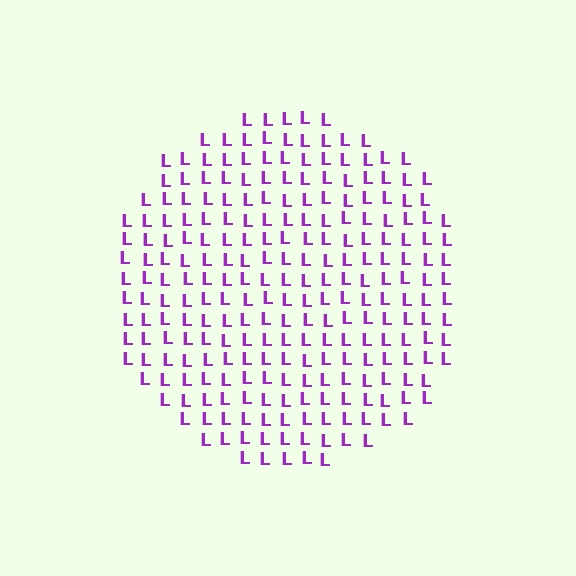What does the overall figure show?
The overall figure shows a circle.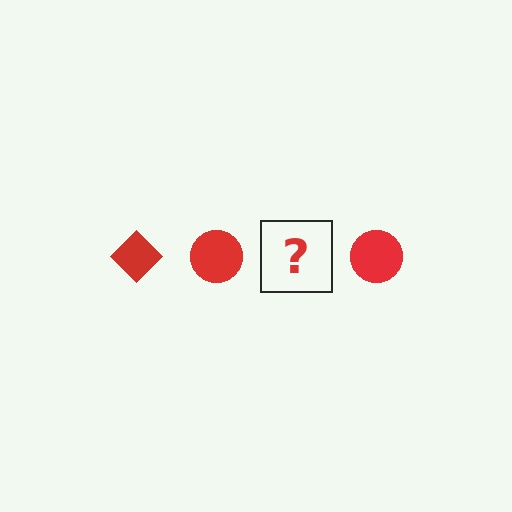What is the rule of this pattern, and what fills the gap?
The rule is that the pattern cycles through diamond, circle shapes in red. The gap should be filled with a red diamond.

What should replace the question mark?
The question mark should be replaced with a red diamond.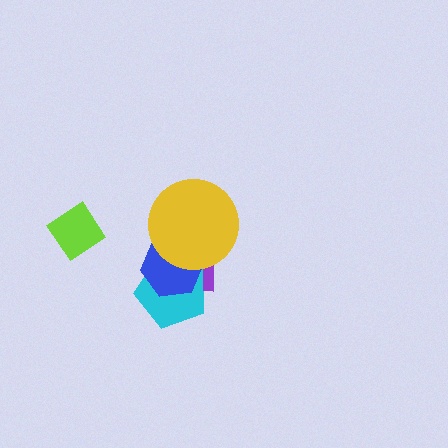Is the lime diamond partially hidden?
No, no other shape covers it.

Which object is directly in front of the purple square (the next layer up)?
The cyan pentagon is directly in front of the purple square.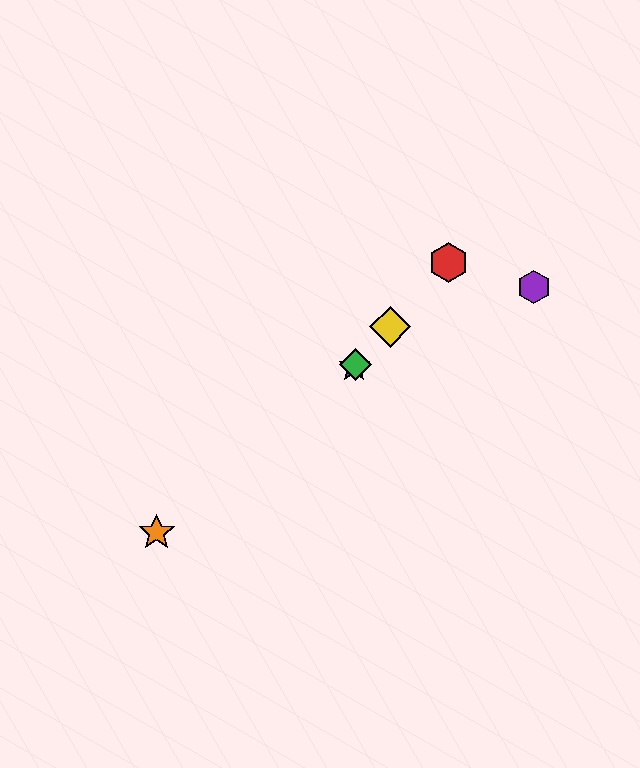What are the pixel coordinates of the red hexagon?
The red hexagon is at (449, 263).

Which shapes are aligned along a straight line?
The red hexagon, the blue star, the green diamond, the yellow diamond are aligned along a straight line.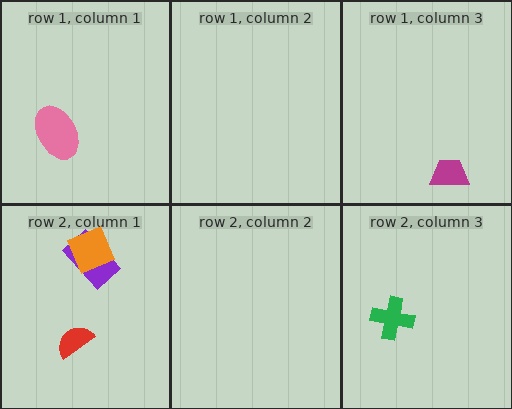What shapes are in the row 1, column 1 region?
The pink ellipse.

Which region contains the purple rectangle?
The row 2, column 1 region.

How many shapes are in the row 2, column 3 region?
1.